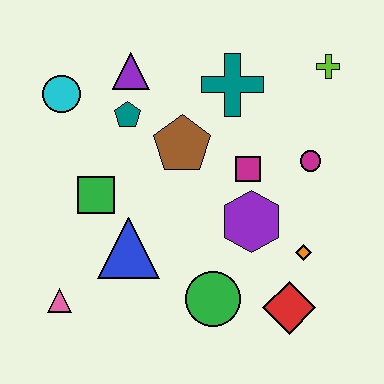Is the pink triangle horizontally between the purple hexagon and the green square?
No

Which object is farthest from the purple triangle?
The red diamond is farthest from the purple triangle.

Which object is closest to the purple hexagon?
The magenta square is closest to the purple hexagon.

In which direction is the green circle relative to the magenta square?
The green circle is below the magenta square.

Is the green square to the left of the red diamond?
Yes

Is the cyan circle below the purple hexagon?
No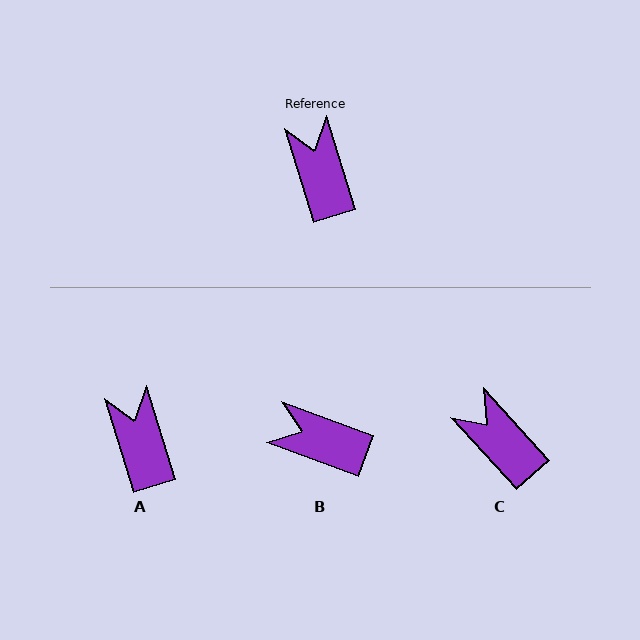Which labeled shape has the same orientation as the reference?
A.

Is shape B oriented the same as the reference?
No, it is off by about 53 degrees.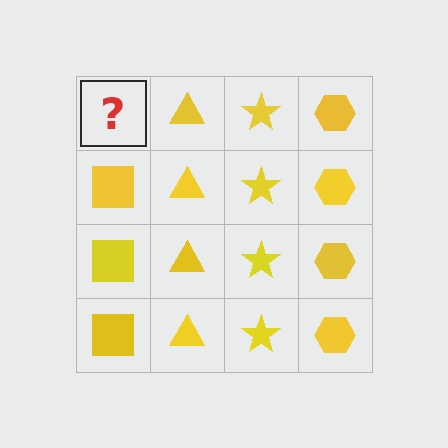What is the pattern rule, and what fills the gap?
The rule is that each column has a consistent shape. The gap should be filled with a yellow square.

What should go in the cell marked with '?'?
The missing cell should contain a yellow square.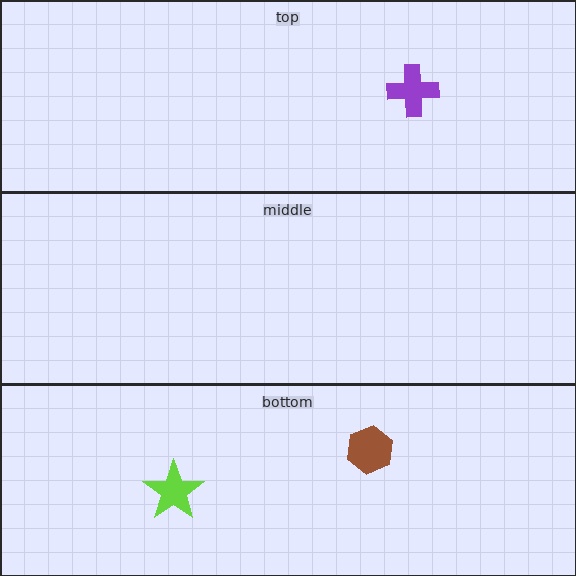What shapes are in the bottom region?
The lime star, the brown hexagon.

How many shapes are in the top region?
1.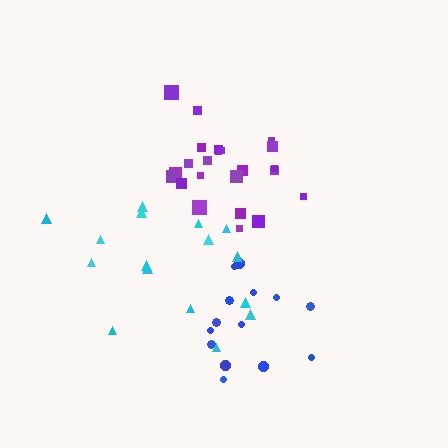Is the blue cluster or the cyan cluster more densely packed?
Blue.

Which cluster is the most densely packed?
Purple.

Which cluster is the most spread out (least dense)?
Cyan.